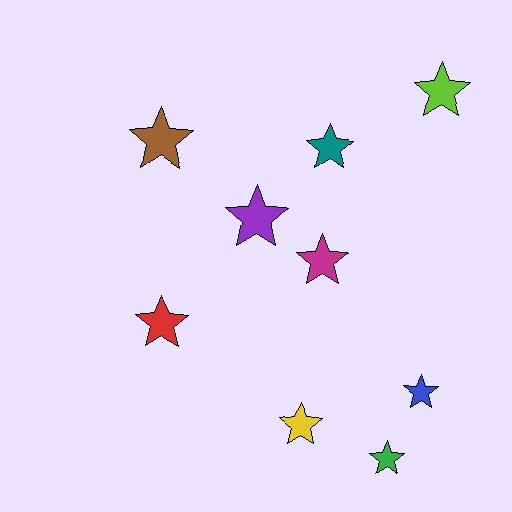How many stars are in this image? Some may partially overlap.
There are 9 stars.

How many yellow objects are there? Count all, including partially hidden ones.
There is 1 yellow object.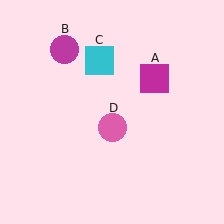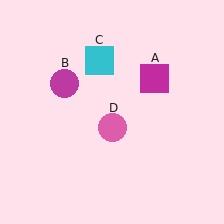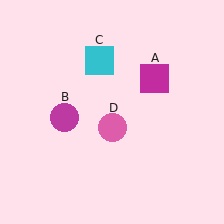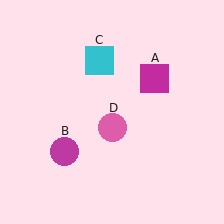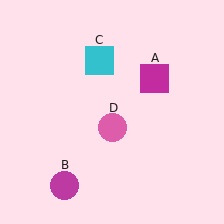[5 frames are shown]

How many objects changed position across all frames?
1 object changed position: magenta circle (object B).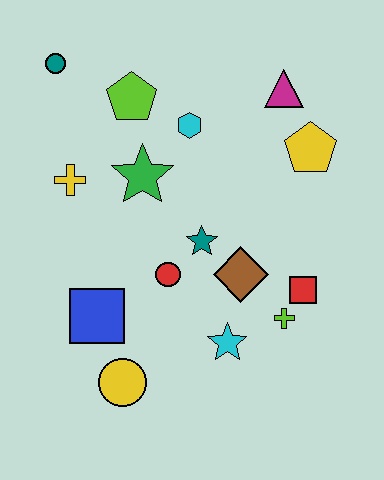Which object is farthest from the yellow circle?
The magenta triangle is farthest from the yellow circle.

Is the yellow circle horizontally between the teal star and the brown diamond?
No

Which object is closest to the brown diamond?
The teal star is closest to the brown diamond.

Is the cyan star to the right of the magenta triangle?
No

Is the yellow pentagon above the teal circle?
No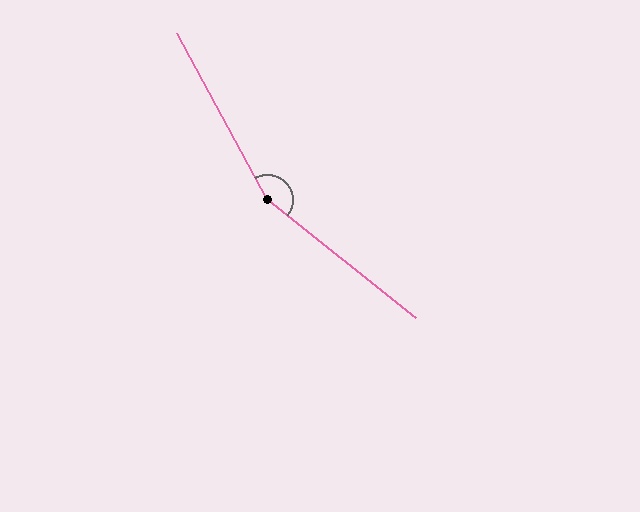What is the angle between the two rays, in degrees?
Approximately 157 degrees.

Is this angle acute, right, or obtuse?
It is obtuse.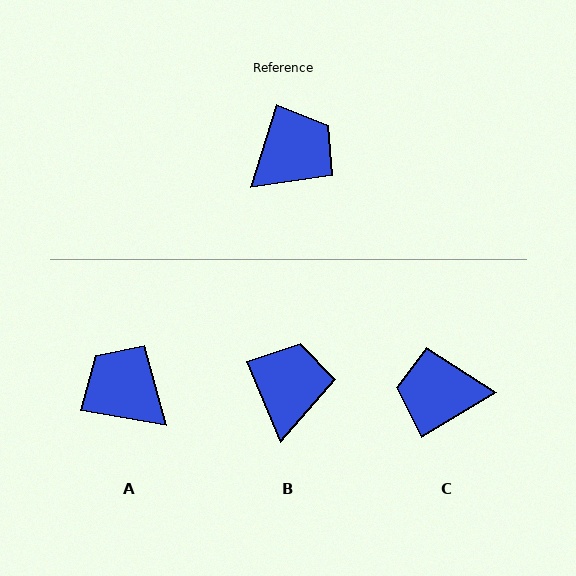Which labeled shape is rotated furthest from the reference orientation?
C, about 138 degrees away.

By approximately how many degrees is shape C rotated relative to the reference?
Approximately 138 degrees counter-clockwise.